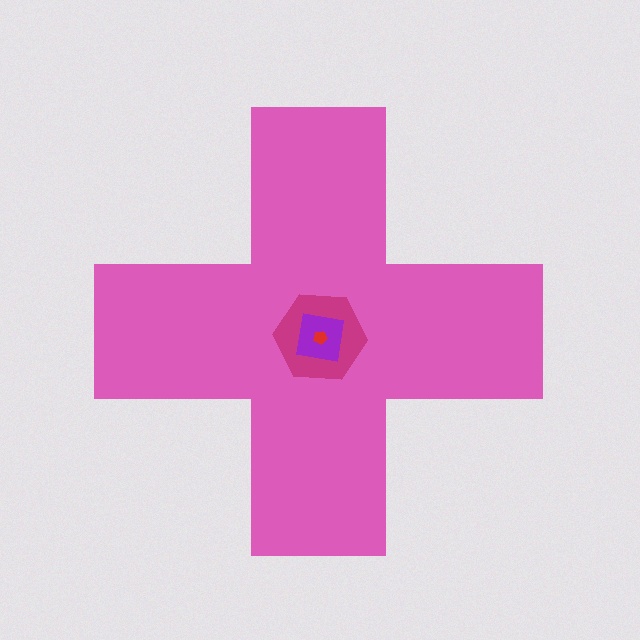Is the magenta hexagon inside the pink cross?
Yes.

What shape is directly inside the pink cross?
The magenta hexagon.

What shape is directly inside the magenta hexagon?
The purple square.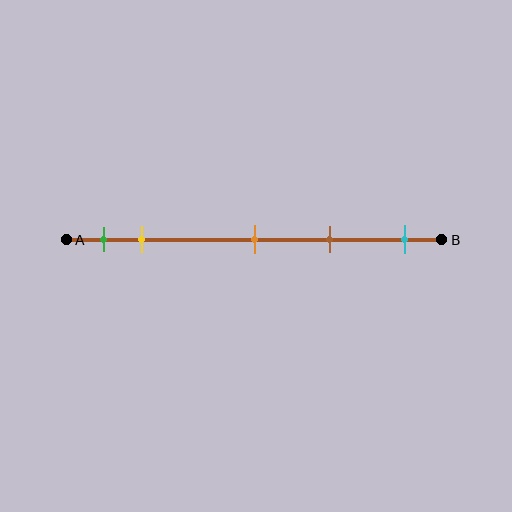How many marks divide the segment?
There are 5 marks dividing the segment.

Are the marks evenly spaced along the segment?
No, the marks are not evenly spaced.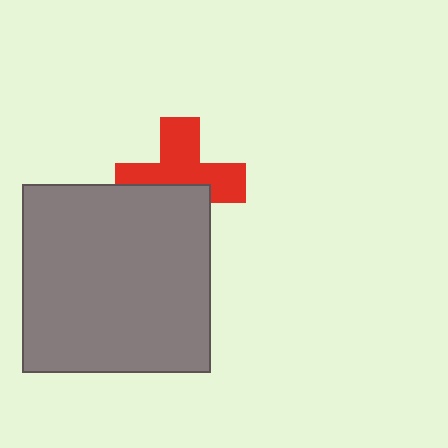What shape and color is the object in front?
The object in front is a gray square.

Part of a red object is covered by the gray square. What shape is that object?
It is a cross.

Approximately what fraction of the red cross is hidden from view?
Roughly 42% of the red cross is hidden behind the gray square.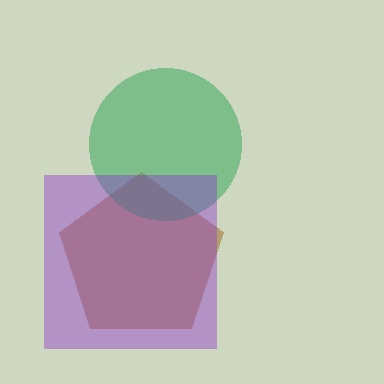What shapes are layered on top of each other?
The layered shapes are: a brown pentagon, a green circle, a purple square.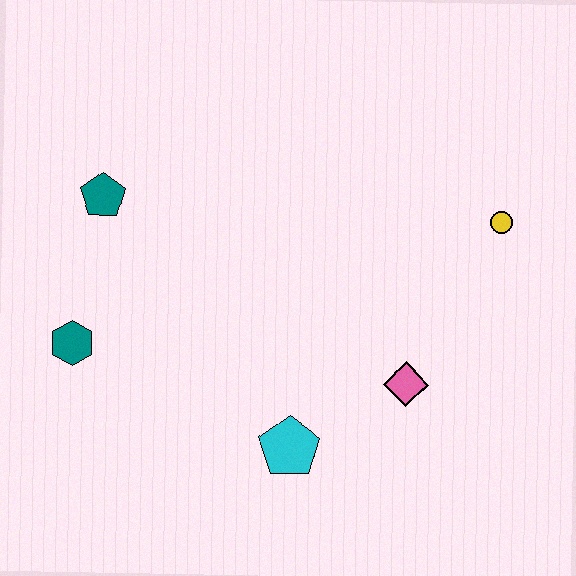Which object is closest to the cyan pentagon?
The pink diamond is closest to the cyan pentagon.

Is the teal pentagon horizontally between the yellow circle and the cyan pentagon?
No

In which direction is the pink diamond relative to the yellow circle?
The pink diamond is below the yellow circle.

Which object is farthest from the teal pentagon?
The yellow circle is farthest from the teal pentagon.